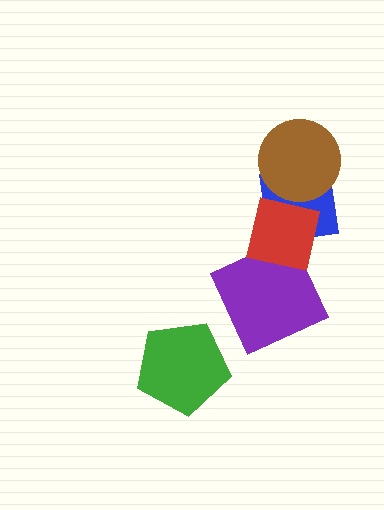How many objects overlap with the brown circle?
2 objects overlap with the brown circle.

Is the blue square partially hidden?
Yes, it is partially covered by another shape.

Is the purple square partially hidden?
Yes, it is partially covered by another shape.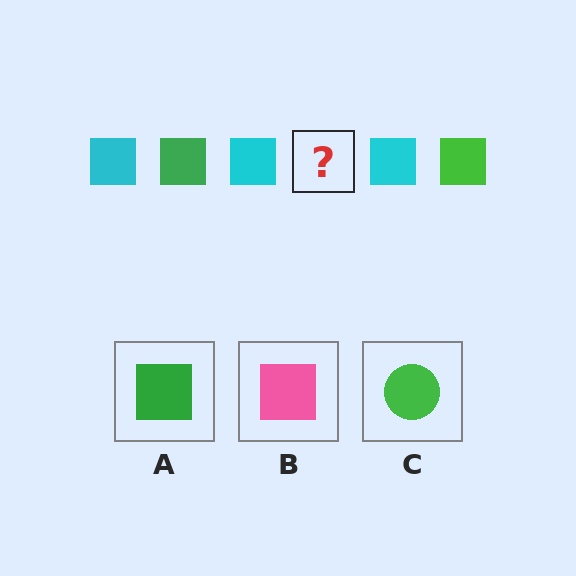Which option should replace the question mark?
Option A.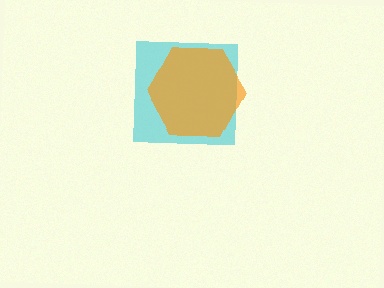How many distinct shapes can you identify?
There are 2 distinct shapes: a cyan square, an orange hexagon.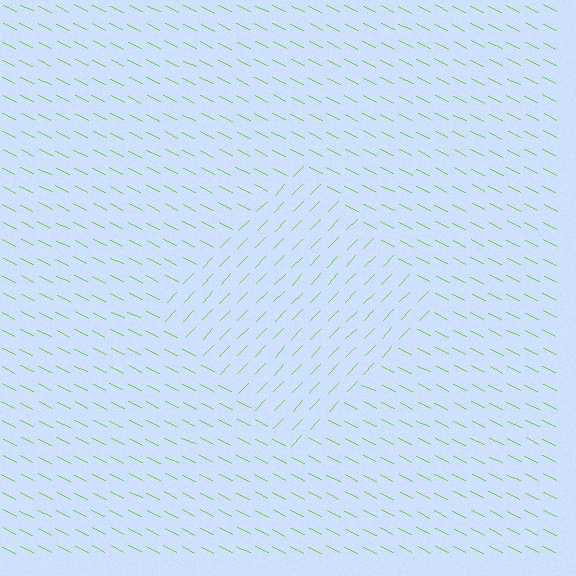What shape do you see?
I see a diamond.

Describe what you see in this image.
The image is filled with small lime line segments. A diamond region in the image has lines oriented differently from the surrounding lines, creating a visible texture boundary.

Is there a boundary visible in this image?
Yes, there is a texture boundary formed by a change in line orientation.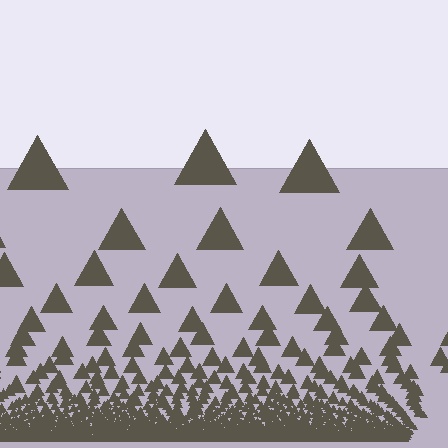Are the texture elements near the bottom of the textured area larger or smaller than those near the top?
Smaller. The gradient is inverted — elements near the bottom are smaller and denser.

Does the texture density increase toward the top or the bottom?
Density increases toward the bottom.